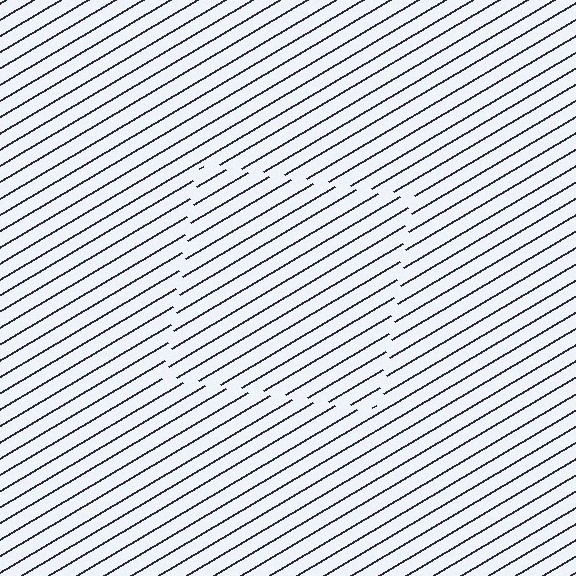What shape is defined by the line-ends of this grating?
An illusory square. The interior of the shape contains the same grating, shifted by half a period — the contour is defined by the phase discontinuity where line-ends from the inner and outer gratings abut.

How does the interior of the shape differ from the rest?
The interior of the shape contains the same grating, shifted by half a period — the contour is defined by the phase discontinuity where line-ends from the inner and outer gratings abut.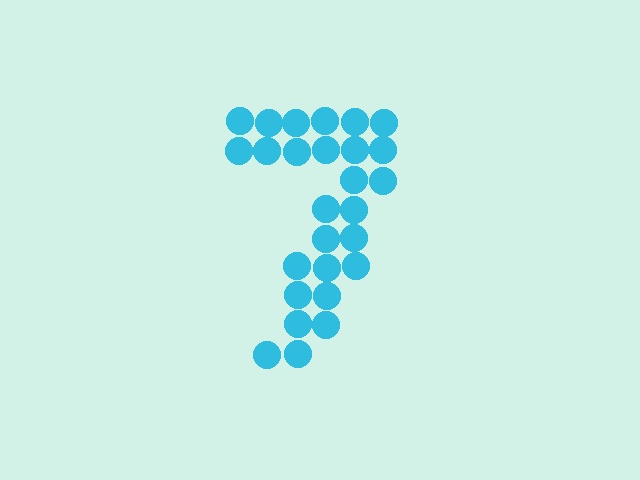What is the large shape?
The large shape is the digit 7.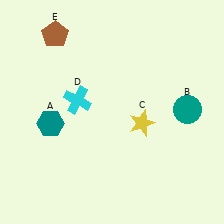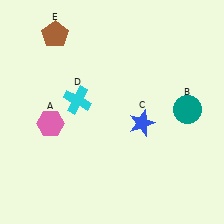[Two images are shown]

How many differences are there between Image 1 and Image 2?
There are 2 differences between the two images.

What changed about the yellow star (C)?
In Image 1, C is yellow. In Image 2, it changed to blue.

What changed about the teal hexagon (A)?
In Image 1, A is teal. In Image 2, it changed to pink.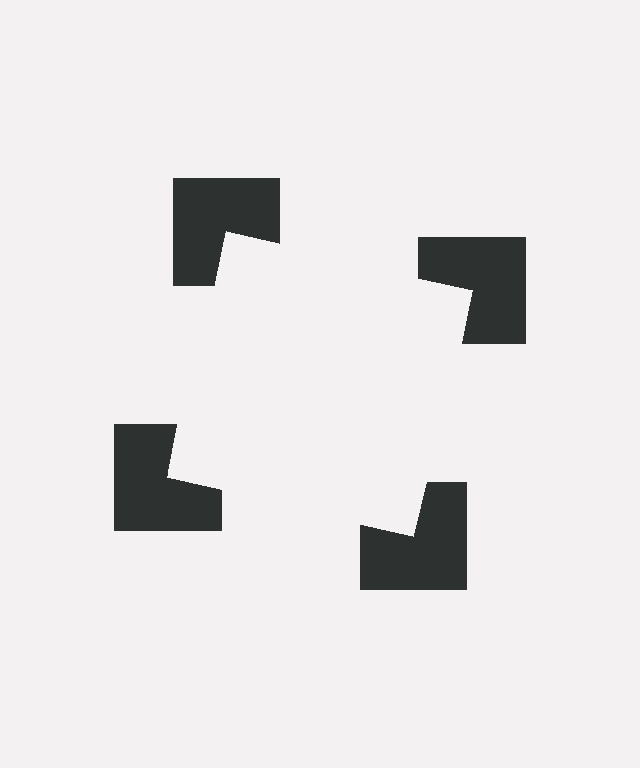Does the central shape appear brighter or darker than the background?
It typically appears slightly brighter than the background, even though no actual brightness change is drawn.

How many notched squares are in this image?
There are 4 — one at each vertex of the illusory square.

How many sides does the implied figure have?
4 sides.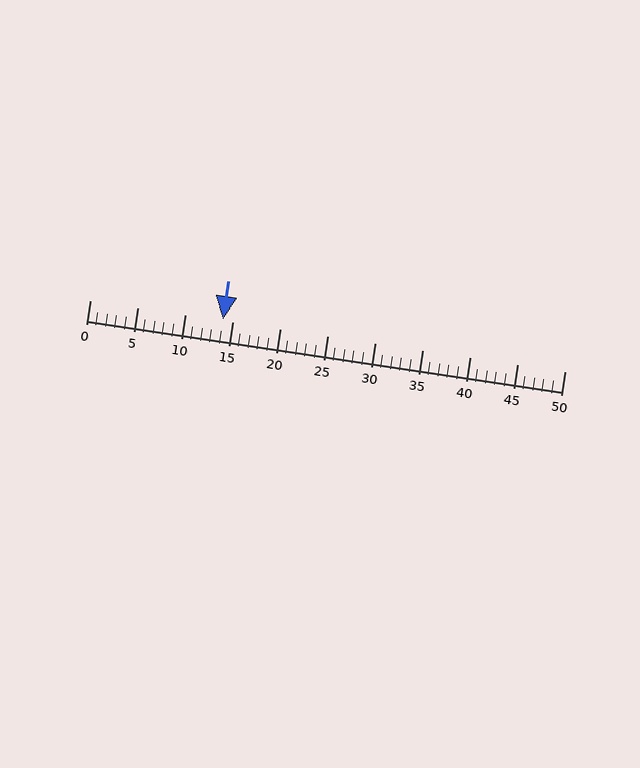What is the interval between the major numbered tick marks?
The major tick marks are spaced 5 units apart.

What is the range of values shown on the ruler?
The ruler shows values from 0 to 50.